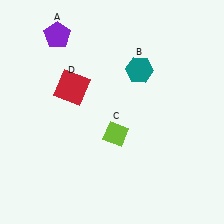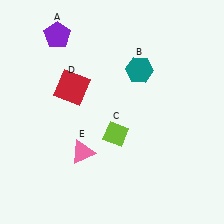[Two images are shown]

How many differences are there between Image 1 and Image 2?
There is 1 difference between the two images.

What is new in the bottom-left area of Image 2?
A pink triangle (E) was added in the bottom-left area of Image 2.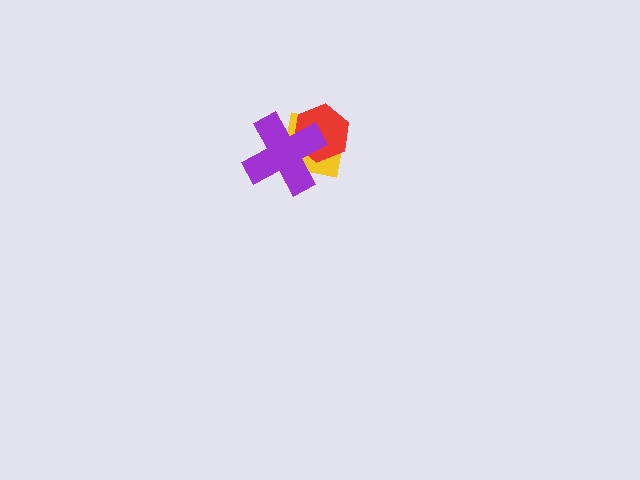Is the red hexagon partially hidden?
Yes, it is partially covered by another shape.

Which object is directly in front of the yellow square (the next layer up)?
The red hexagon is directly in front of the yellow square.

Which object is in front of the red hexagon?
The purple cross is in front of the red hexagon.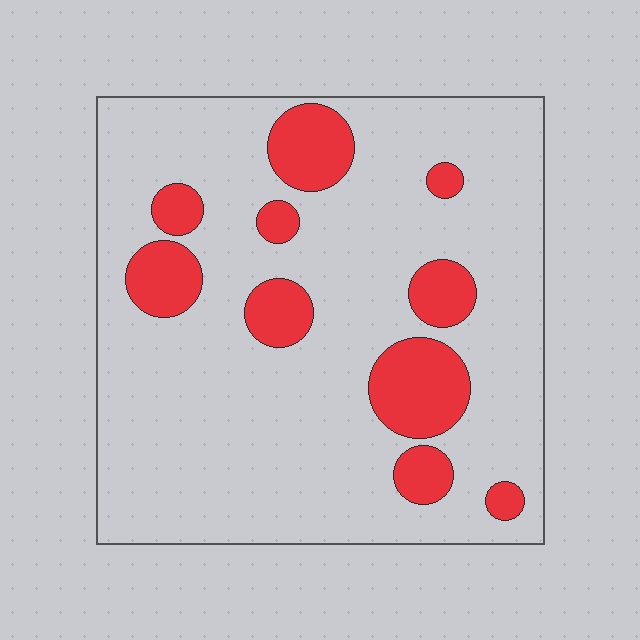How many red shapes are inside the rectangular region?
10.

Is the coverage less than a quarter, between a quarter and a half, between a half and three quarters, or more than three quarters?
Less than a quarter.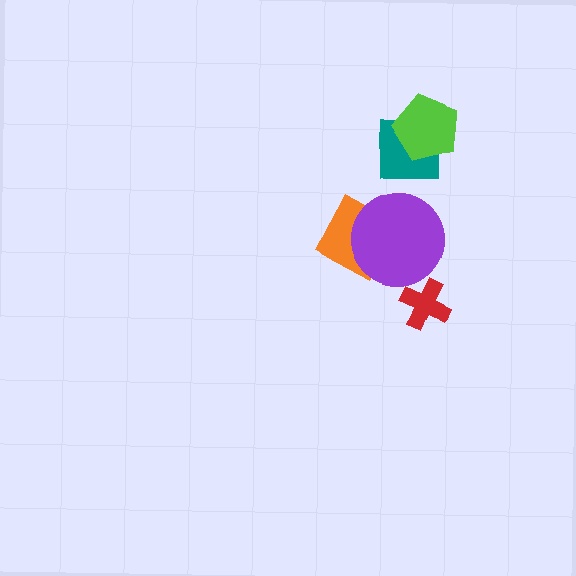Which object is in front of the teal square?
The lime pentagon is in front of the teal square.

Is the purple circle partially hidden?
No, no other shape covers it.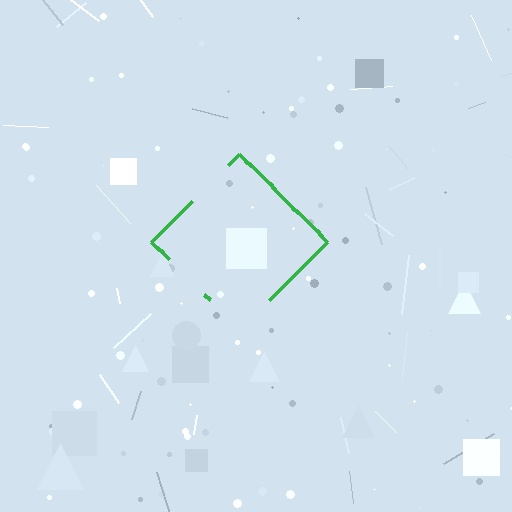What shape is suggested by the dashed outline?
The dashed outline suggests a diamond.